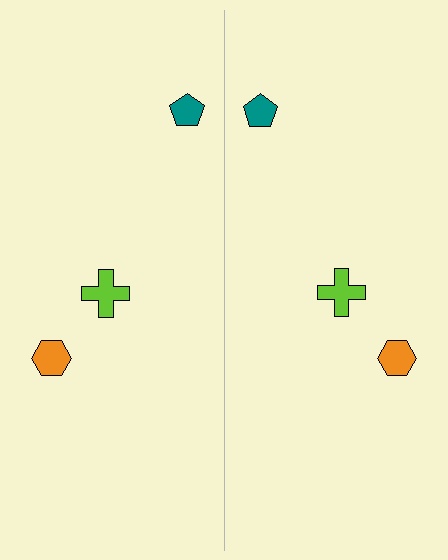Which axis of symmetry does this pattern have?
The pattern has a vertical axis of symmetry running through the center of the image.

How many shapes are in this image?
There are 6 shapes in this image.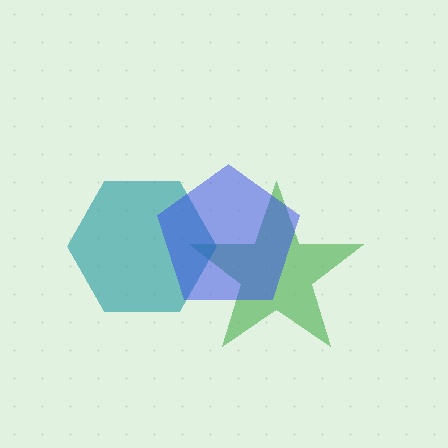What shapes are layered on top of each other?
The layered shapes are: a green star, a teal hexagon, a blue pentagon.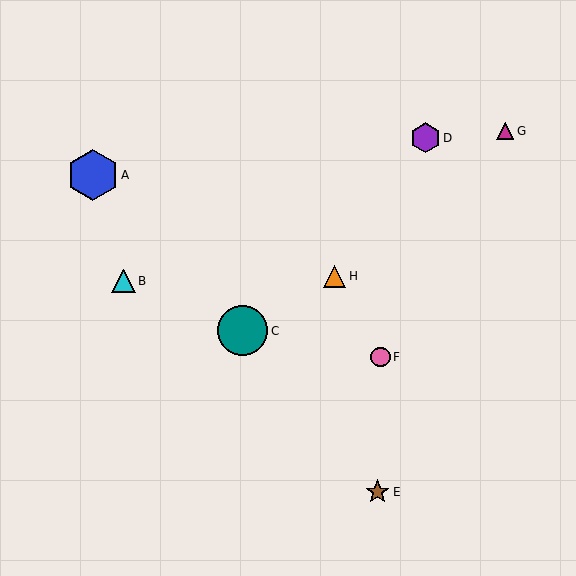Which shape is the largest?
The blue hexagon (labeled A) is the largest.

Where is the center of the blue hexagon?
The center of the blue hexagon is at (93, 175).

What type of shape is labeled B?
Shape B is a cyan triangle.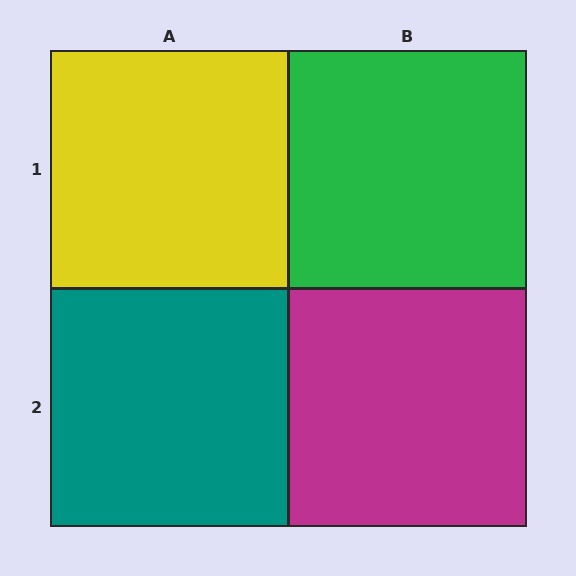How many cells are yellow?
1 cell is yellow.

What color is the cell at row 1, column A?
Yellow.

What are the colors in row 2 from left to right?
Teal, magenta.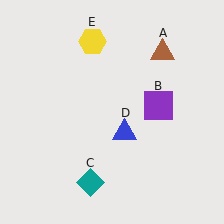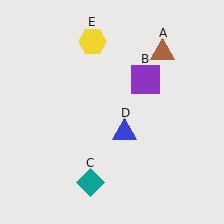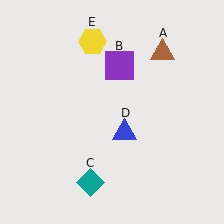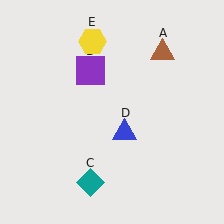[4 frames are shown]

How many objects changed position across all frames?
1 object changed position: purple square (object B).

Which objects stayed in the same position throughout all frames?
Brown triangle (object A) and teal diamond (object C) and blue triangle (object D) and yellow hexagon (object E) remained stationary.